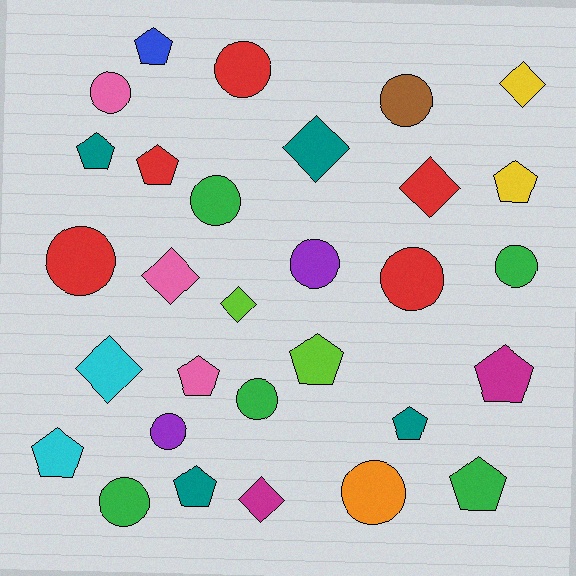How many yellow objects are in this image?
There are 2 yellow objects.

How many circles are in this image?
There are 12 circles.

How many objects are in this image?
There are 30 objects.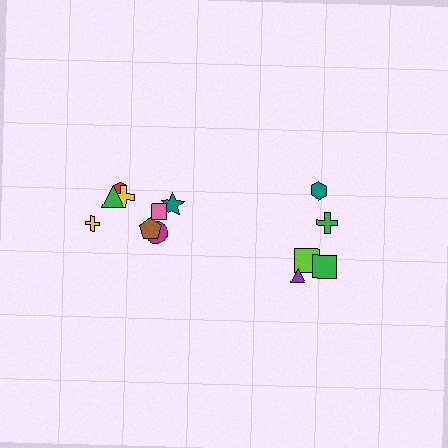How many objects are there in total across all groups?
There are 13 objects.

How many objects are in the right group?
There are 5 objects.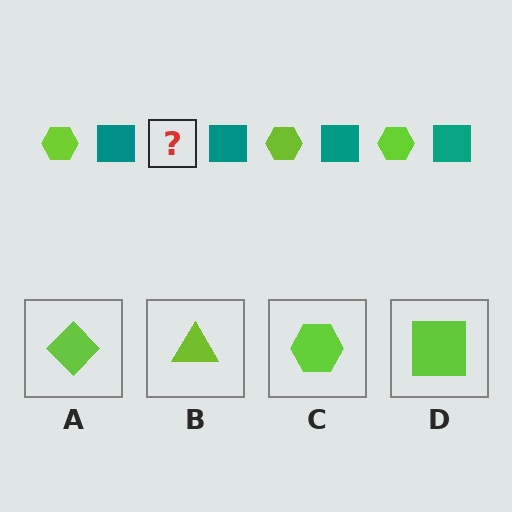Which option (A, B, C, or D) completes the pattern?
C.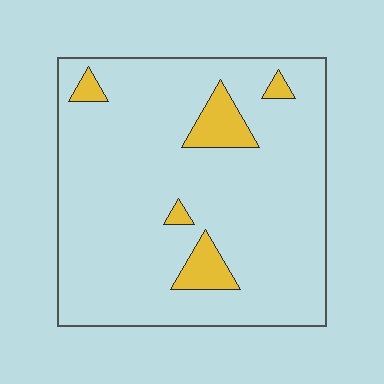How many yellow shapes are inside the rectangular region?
5.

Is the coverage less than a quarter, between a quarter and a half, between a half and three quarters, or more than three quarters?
Less than a quarter.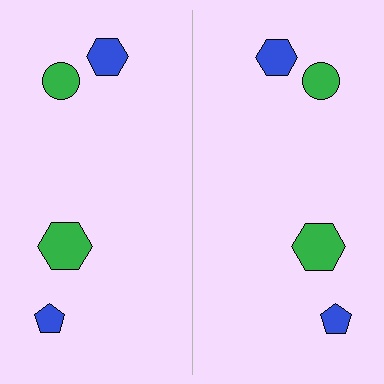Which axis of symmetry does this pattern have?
The pattern has a vertical axis of symmetry running through the center of the image.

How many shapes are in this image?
There are 8 shapes in this image.